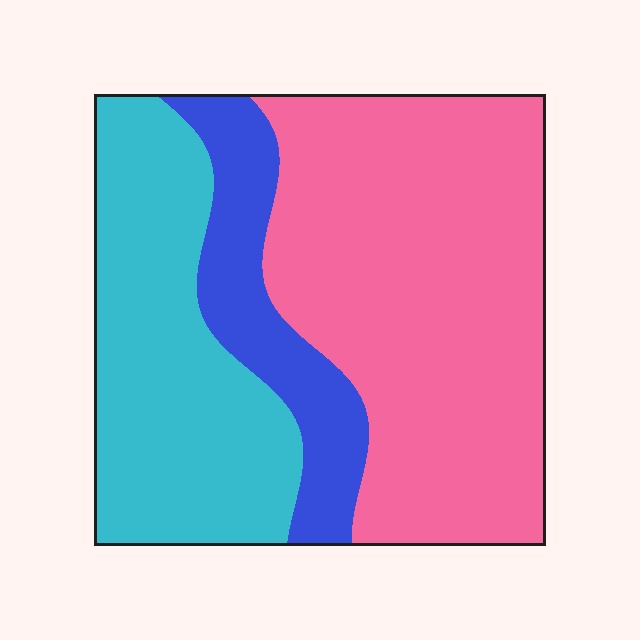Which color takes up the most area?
Pink, at roughly 50%.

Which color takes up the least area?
Blue, at roughly 15%.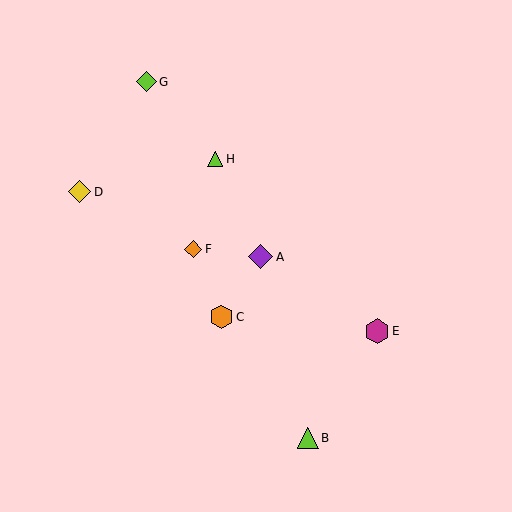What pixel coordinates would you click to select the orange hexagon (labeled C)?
Click at (222, 317) to select the orange hexagon C.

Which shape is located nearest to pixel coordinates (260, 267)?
The purple diamond (labeled A) at (260, 257) is nearest to that location.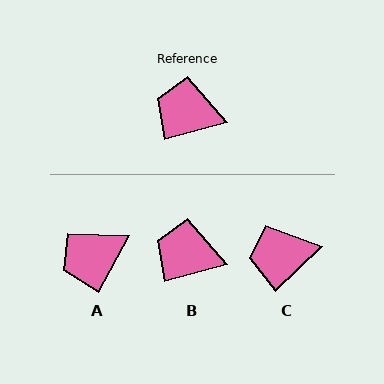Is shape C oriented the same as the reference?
No, it is off by about 29 degrees.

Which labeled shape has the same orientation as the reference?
B.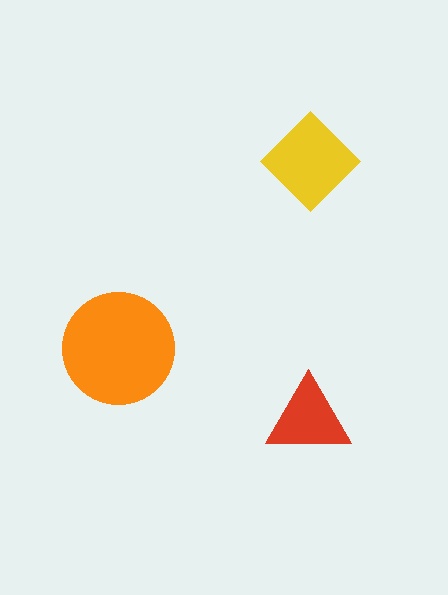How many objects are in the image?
There are 3 objects in the image.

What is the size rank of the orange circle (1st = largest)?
1st.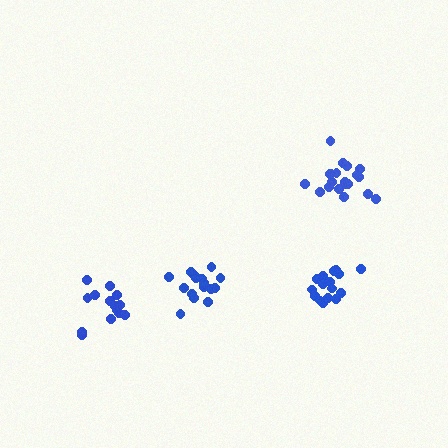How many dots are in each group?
Group 1: 16 dots, Group 2: 20 dots, Group 3: 16 dots, Group 4: 14 dots (66 total).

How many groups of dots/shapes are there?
There are 4 groups.